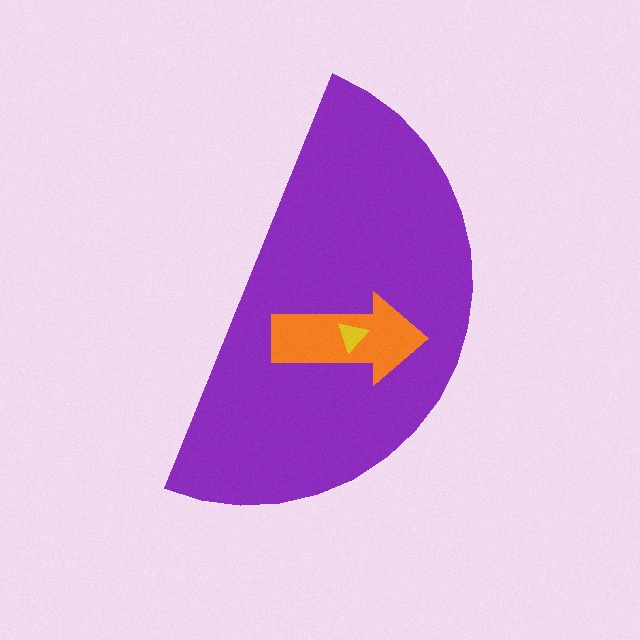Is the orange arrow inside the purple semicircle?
Yes.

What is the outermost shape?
The purple semicircle.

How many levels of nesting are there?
3.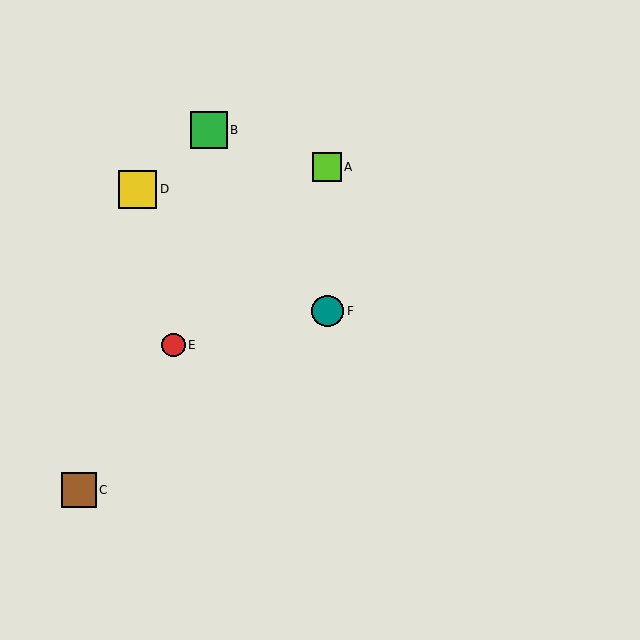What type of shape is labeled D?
Shape D is a yellow square.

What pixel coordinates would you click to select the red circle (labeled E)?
Click at (173, 345) to select the red circle E.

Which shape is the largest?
The yellow square (labeled D) is the largest.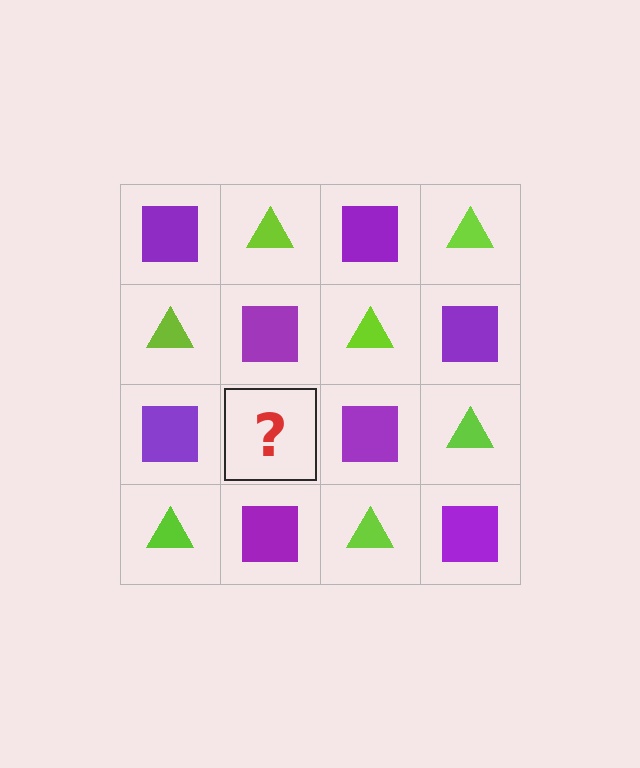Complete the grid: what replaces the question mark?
The question mark should be replaced with a lime triangle.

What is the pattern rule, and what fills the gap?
The rule is that it alternates purple square and lime triangle in a checkerboard pattern. The gap should be filled with a lime triangle.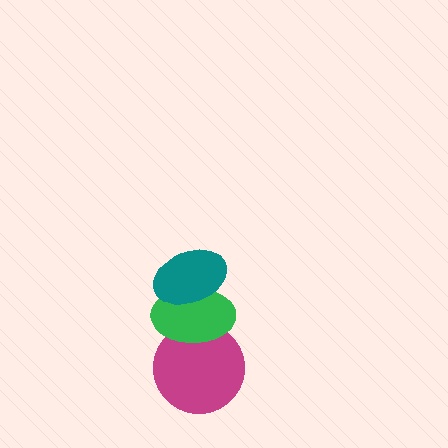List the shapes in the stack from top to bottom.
From top to bottom: the teal ellipse, the green ellipse, the magenta circle.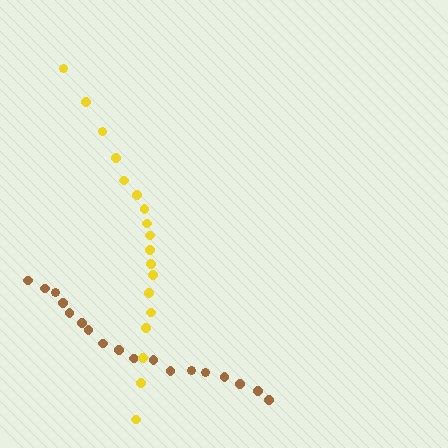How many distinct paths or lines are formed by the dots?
There are 2 distinct paths.